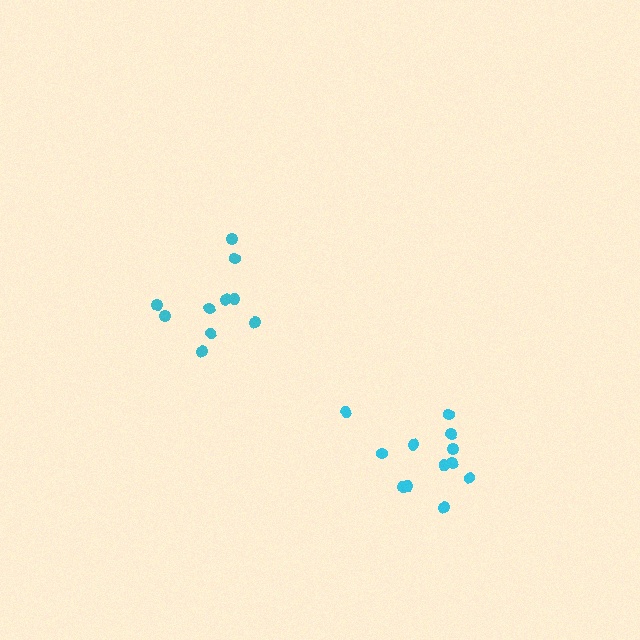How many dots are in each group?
Group 1: 12 dots, Group 2: 10 dots (22 total).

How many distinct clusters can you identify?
There are 2 distinct clusters.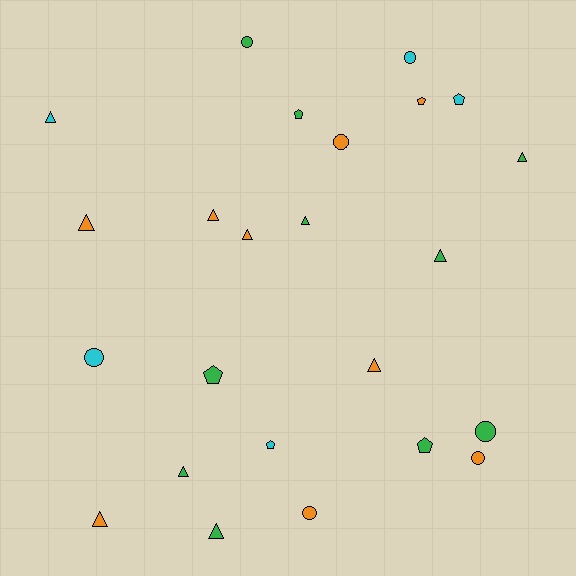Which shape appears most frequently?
Triangle, with 11 objects.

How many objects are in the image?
There are 24 objects.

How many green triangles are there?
There are 5 green triangles.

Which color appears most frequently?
Green, with 10 objects.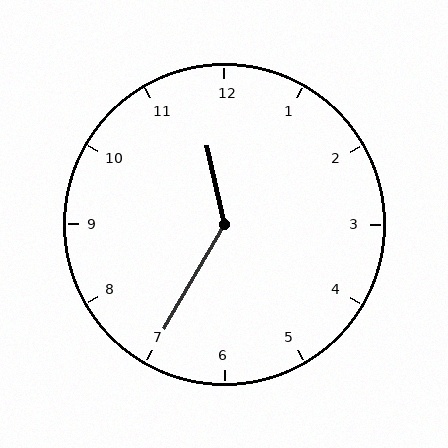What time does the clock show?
11:35.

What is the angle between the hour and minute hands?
Approximately 138 degrees.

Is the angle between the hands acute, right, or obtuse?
It is obtuse.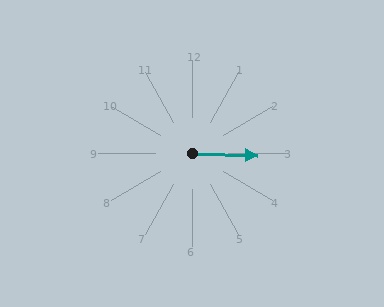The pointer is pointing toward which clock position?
Roughly 3 o'clock.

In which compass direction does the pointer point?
East.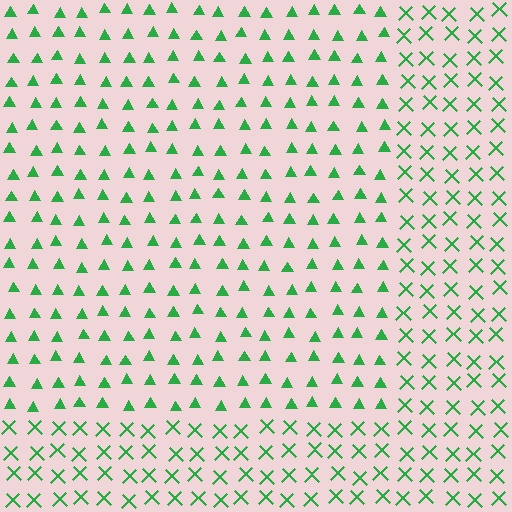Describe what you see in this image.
The image is filled with small green elements arranged in a uniform grid. A rectangle-shaped region contains triangles, while the surrounding area contains X marks. The boundary is defined purely by the change in element shape.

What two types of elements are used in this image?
The image uses triangles inside the rectangle region and X marks outside it.